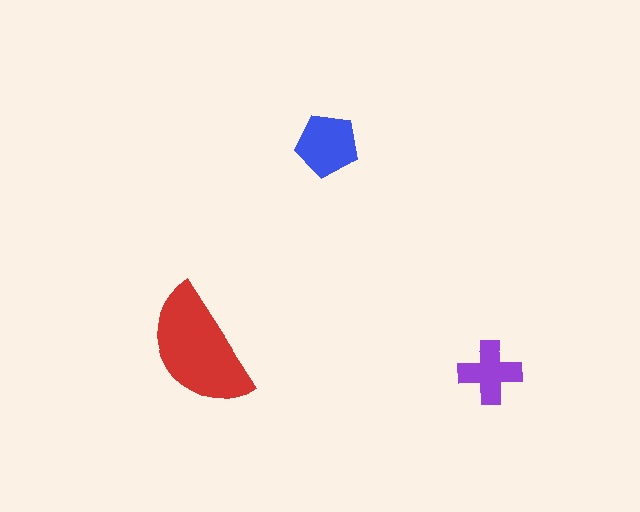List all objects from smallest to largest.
The purple cross, the blue pentagon, the red semicircle.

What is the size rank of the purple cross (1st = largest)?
3rd.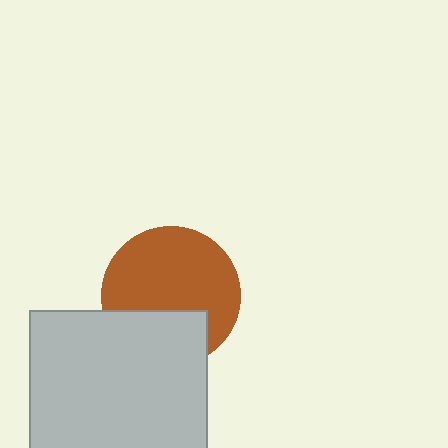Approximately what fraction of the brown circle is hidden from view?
Roughly 31% of the brown circle is hidden behind the light gray square.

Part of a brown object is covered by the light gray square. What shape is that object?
It is a circle.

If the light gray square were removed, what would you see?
You would see the complete brown circle.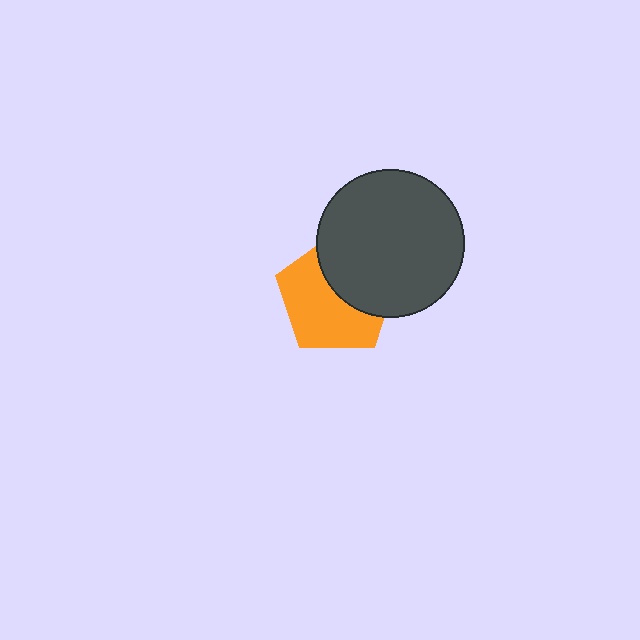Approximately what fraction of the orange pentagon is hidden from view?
Roughly 42% of the orange pentagon is hidden behind the dark gray circle.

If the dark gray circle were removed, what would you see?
You would see the complete orange pentagon.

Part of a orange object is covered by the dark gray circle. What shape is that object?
It is a pentagon.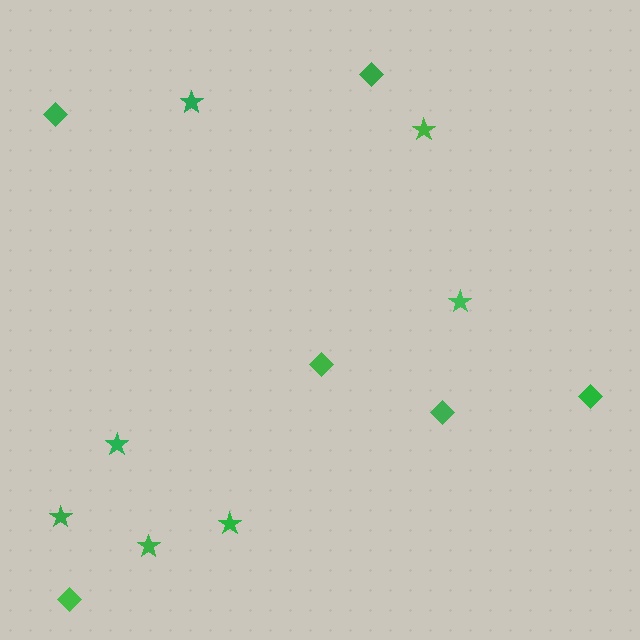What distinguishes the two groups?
There are 2 groups: one group of stars (7) and one group of diamonds (6).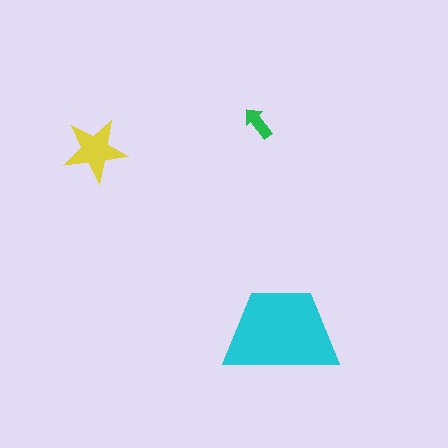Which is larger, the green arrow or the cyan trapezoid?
The cyan trapezoid.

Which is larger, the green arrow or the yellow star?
The yellow star.